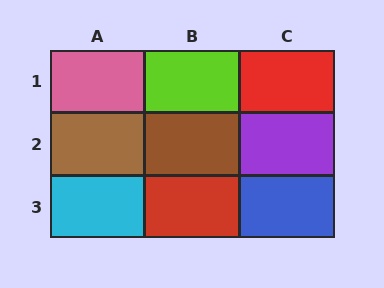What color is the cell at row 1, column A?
Pink.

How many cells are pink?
1 cell is pink.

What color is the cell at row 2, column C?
Purple.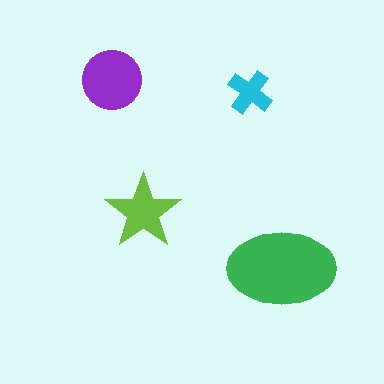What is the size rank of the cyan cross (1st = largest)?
4th.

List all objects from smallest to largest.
The cyan cross, the lime star, the purple circle, the green ellipse.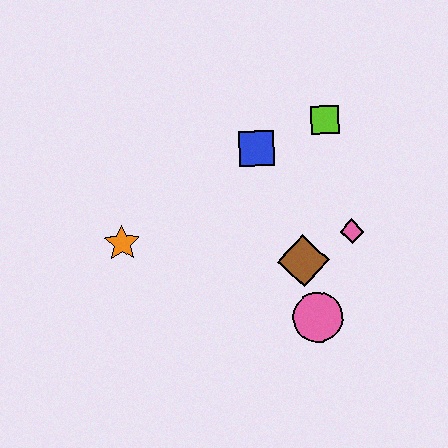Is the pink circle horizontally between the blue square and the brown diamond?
No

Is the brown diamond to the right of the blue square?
Yes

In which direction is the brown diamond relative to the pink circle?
The brown diamond is above the pink circle.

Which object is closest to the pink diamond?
The brown diamond is closest to the pink diamond.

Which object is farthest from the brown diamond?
The orange star is farthest from the brown diamond.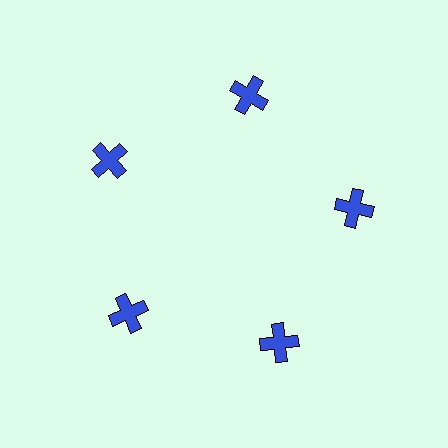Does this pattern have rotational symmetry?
Yes, this pattern has 5-fold rotational symmetry. It looks the same after rotating 72 degrees around the center.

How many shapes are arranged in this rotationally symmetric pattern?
There are 5 shapes, arranged in 5 groups of 1.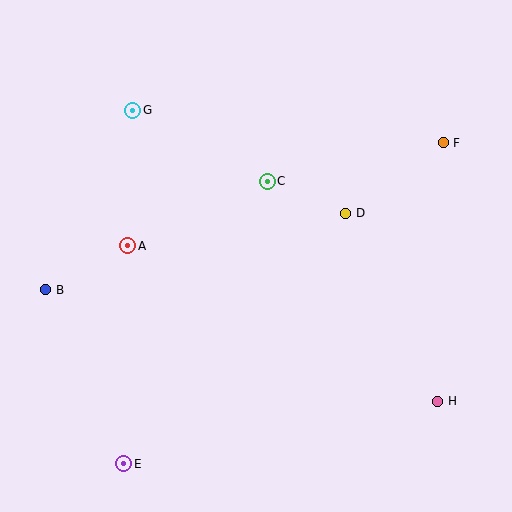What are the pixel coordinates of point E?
Point E is at (124, 464).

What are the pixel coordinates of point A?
Point A is at (128, 246).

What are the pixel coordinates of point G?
Point G is at (133, 110).